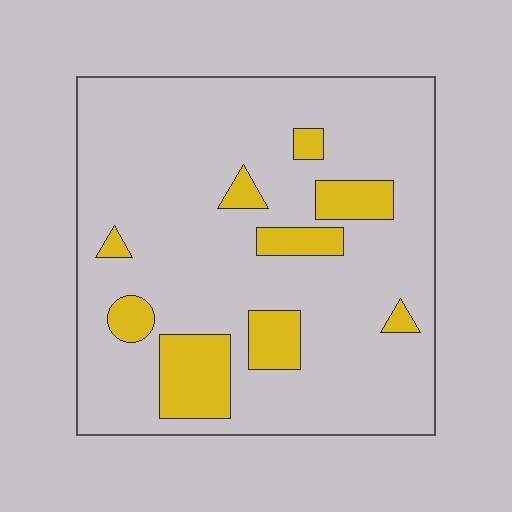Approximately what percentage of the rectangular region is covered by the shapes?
Approximately 15%.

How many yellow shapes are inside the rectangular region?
9.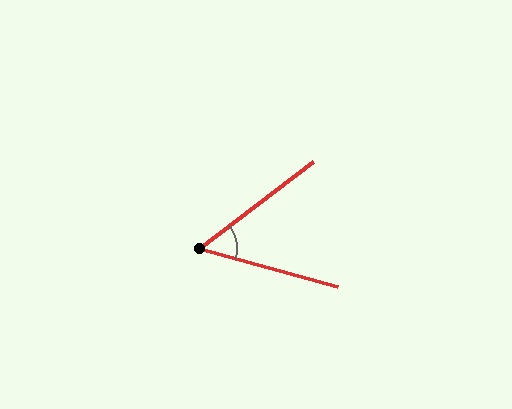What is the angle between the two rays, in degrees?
Approximately 53 degrees.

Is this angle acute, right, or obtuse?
It is acute.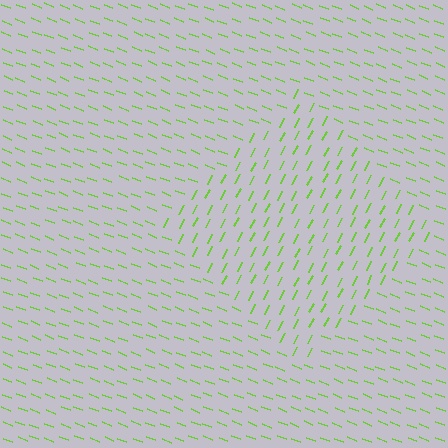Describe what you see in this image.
The image is filled with small lime line segments. A diamond region in the image has lines oriented differently from the surrounding lines, creating a visible texture boundary.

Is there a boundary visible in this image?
Yes, there is a texture boundary formed by a change in line orientation.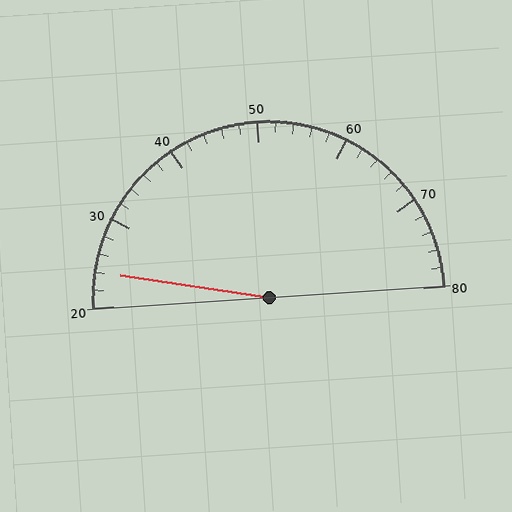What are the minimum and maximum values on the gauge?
The gauge ranges from 20 to 80.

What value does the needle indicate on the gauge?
The needle indicates approximately 24.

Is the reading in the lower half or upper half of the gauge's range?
The reading is in the lower half of the range (20 to 80).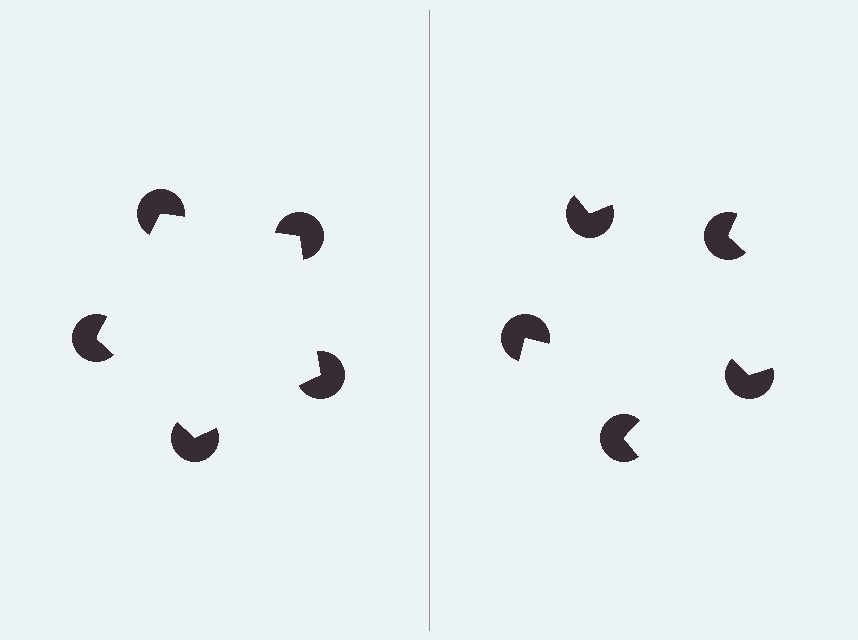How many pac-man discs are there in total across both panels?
10 — 5 on each side.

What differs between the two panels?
The pac-man discs are positioned identically on both sides; only the wedge orientations differ. On the left they align to a pentagon; on the right they are misaligned.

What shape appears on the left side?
An illusory pentagon.